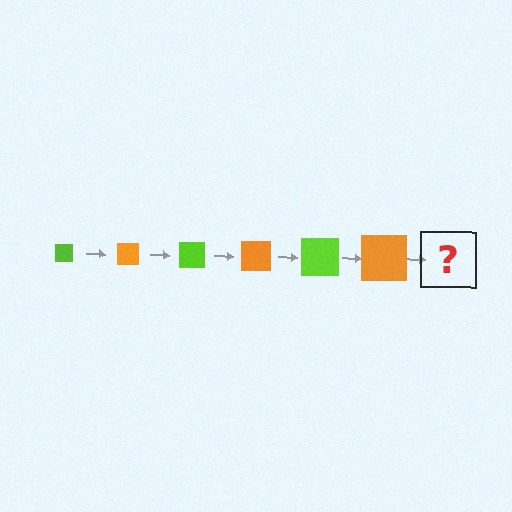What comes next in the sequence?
The next element should be a lime square, larger than the previous one.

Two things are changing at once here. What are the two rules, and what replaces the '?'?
The two rules are that the square grows larger each step and the color cycles through lime and orange. The '?' should be a lime square, larger than the previous one.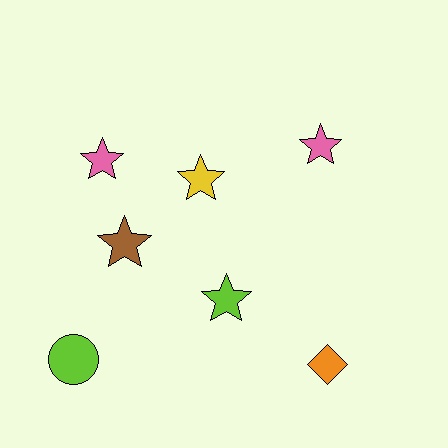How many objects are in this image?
There are 7 objects.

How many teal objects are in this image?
There are no teal objects.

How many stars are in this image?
There are 5 stars.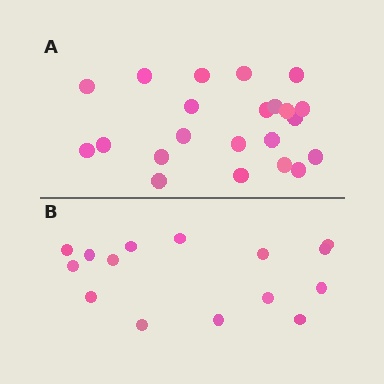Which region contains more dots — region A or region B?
Region A (the top region) has more dots.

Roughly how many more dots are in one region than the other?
Region A has roughly 8 or so more dots than region B.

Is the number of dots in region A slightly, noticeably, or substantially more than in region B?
Region A has substantially more. The ratio is roughly 1.5 to 1.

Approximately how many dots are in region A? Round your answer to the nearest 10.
About 20 dots. (The exact count is 22, which rounds to 20.)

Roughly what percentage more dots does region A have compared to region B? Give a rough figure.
About 45% more.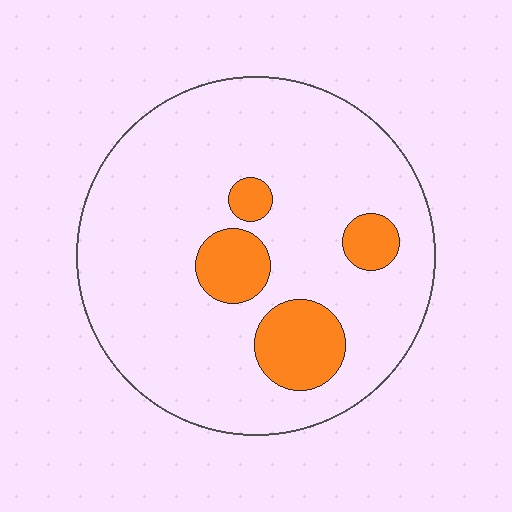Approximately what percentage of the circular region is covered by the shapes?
Approximately 15%.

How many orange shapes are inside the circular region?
4.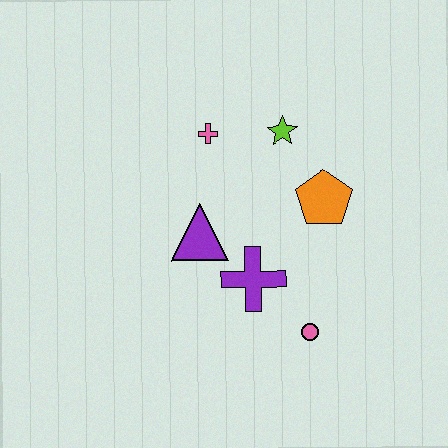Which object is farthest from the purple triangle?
The pink circle is farthest from the purple triangle.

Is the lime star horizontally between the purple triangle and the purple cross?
No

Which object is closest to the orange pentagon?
The lime star is closest to the orange pentagon.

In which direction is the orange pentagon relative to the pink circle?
The orange pentagon is above the pink circle.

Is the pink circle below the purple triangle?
Yes